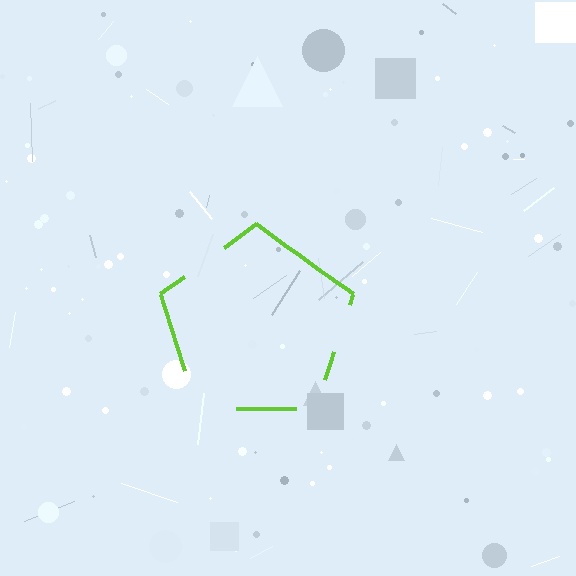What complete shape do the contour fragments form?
The contour fragments form a pentagon.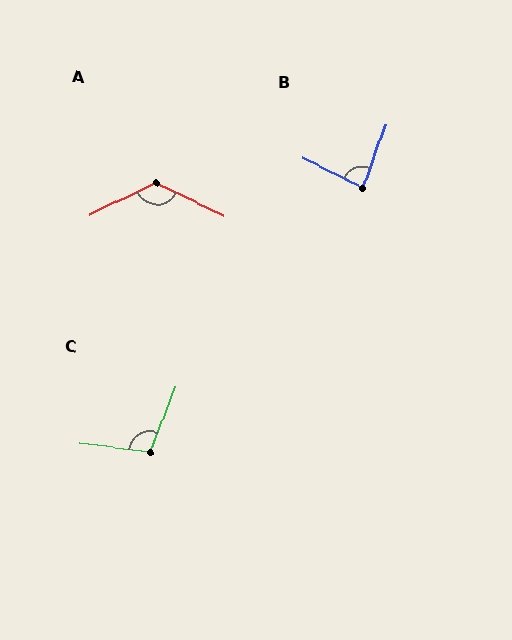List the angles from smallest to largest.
B (83°), C (104°), A (128°).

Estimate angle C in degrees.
Approximately 104 degrees.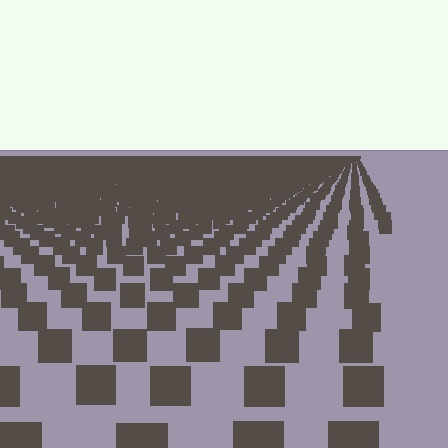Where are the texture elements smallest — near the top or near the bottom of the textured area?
Near the top.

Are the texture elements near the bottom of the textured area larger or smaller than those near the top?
Larger. Near the bottom, elements are closer to the viewer and appear at a bigger on-screen size.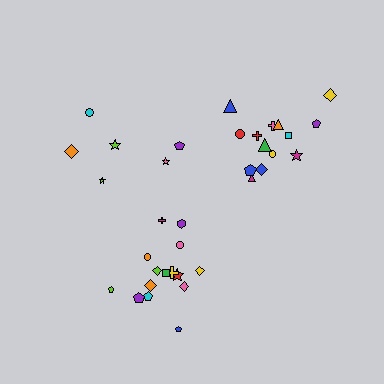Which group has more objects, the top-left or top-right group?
The top-right group.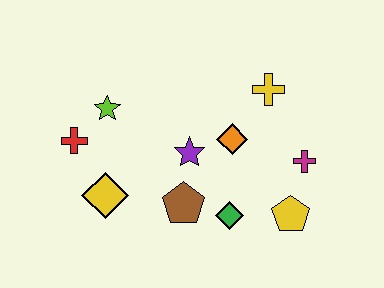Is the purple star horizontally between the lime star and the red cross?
No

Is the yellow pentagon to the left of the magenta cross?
Yes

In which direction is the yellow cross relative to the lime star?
The yellow cross is to the right of the lime star.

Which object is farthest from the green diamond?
The red cross is farthest from the green diamond.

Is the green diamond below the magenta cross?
Yes